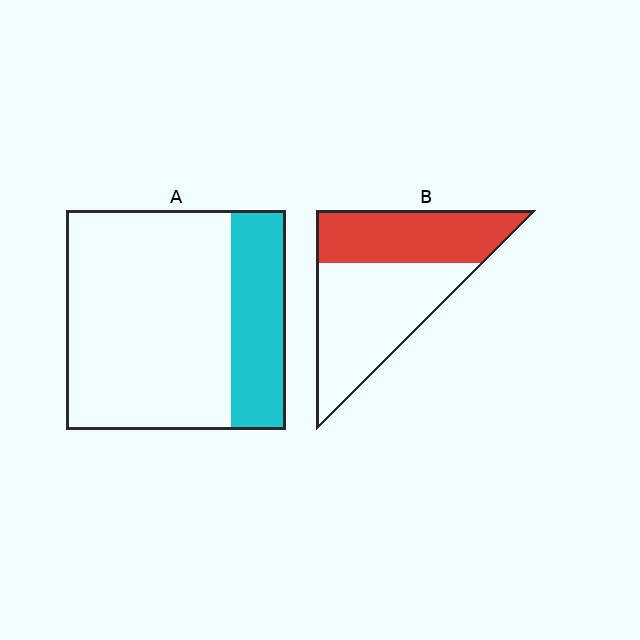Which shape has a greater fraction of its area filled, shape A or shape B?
Shape B.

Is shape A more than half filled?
No.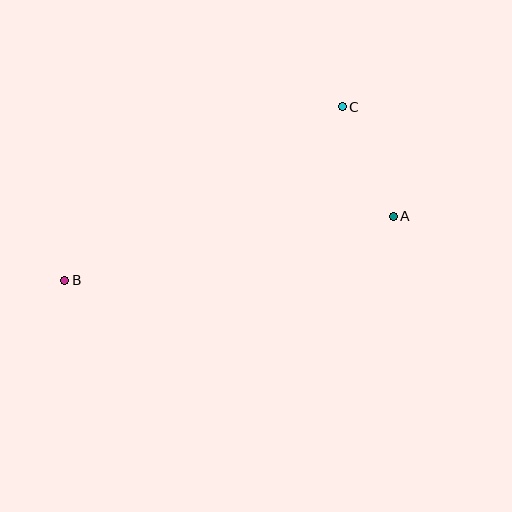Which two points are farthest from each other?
Points A and B are farthest from each other.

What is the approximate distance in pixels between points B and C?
The distance between B and C is approximately 327 pixels.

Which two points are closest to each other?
Points A and C are closest to each other.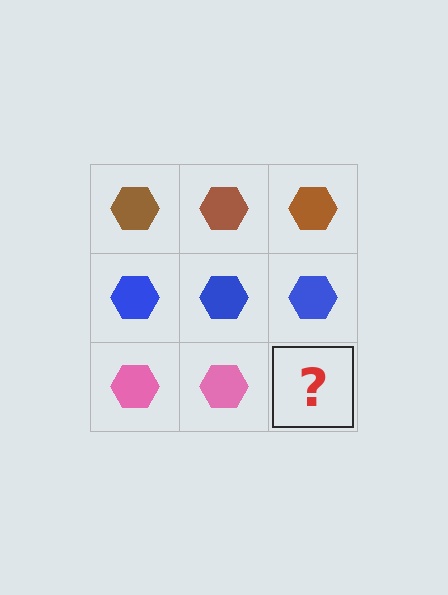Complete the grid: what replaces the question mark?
The question mark should be replaced with a pink hexagon.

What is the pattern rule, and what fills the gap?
The rule is that each row has a consistent color. The gap should be filled with a pink hexagon.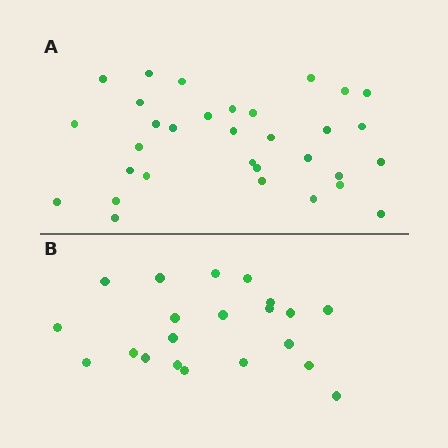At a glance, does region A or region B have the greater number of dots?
Region A (the top region) has more dots.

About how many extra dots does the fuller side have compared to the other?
Region A has roughly 12 or so more dots than region B.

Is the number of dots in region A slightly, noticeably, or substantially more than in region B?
Region A has substantially more. The ratio is roughly 1.5 to 1.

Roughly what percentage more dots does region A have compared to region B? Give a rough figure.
About 50% more.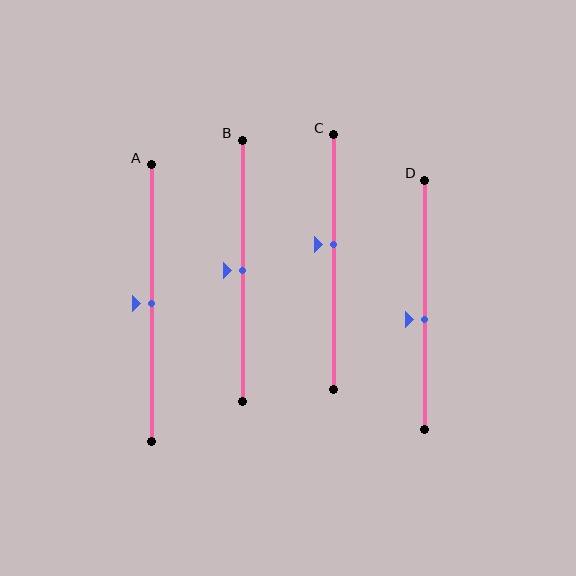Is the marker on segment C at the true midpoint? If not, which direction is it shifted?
No, the marker on segment C is shifted upward by about 7% of the segment length.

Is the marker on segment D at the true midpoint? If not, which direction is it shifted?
No, the marker on segment D is shifted downward by about 6% of the segment length.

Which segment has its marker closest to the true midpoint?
Segment A has its marker closest to the true midpoint.